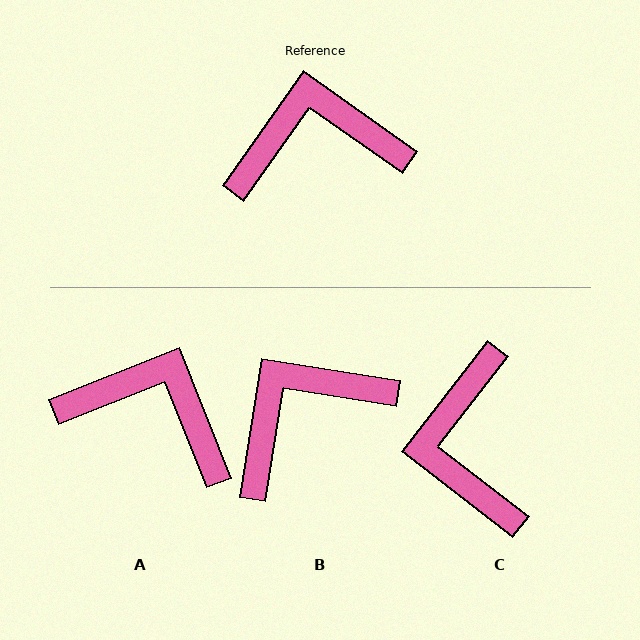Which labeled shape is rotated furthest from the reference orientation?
C, about 88 degrees away.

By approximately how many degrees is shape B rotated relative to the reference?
Approximately 26 degrees counter-clockwise.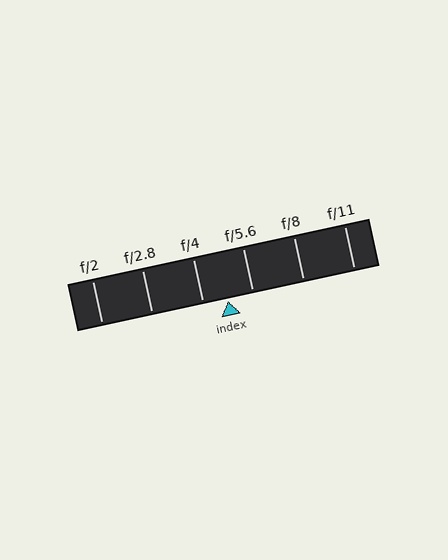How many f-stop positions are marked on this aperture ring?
There are 6 f-stop positions marked.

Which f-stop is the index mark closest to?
The index mark is closest to f/4.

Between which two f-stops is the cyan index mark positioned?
The index mark is between f/4 and f/5.6.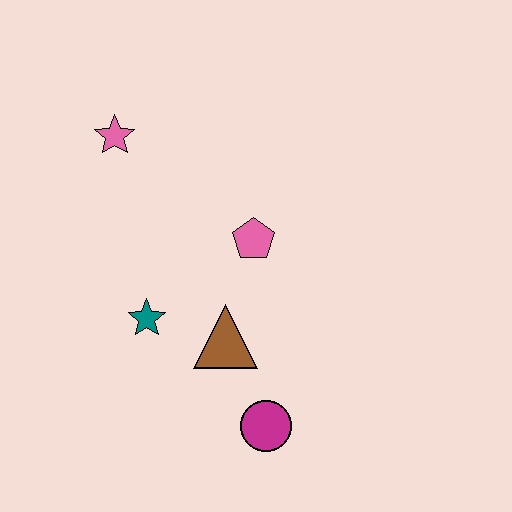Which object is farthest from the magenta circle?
The pink star is farthest from the magenta circle.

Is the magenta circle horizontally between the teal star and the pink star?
No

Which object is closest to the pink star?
The pink pentagon is closest to the pink star.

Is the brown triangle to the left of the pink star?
No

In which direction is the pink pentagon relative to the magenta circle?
The pink pentagon is above the magenta circle.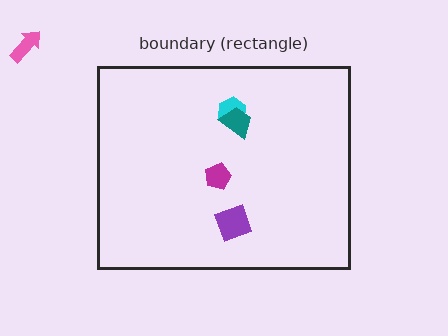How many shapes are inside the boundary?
4 inside, 1 outside.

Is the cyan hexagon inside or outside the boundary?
Inside.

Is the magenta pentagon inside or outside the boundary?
Inside.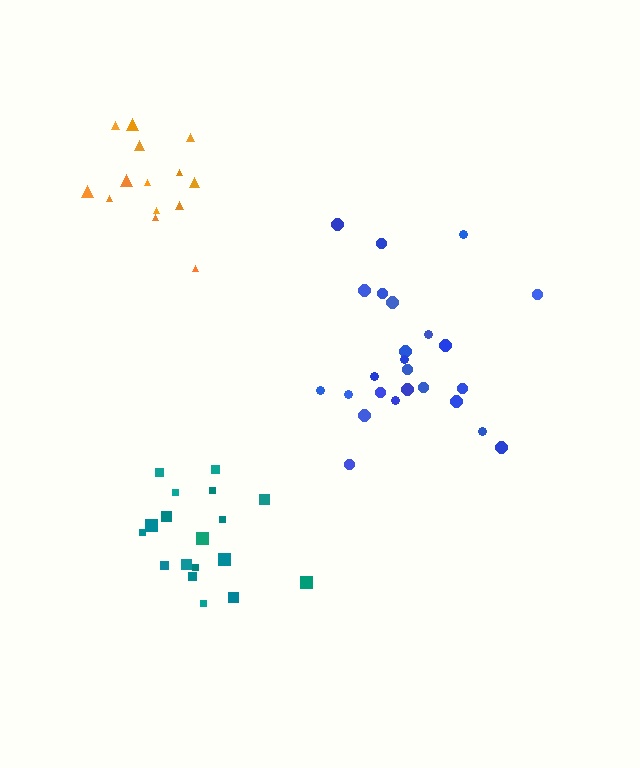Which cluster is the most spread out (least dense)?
Blue.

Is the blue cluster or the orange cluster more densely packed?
Orange.